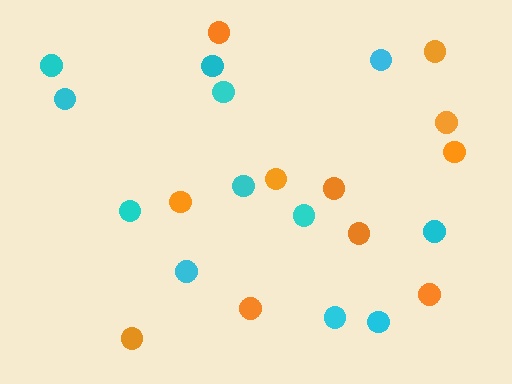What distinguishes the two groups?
There are 2 groups: one group of cyan circles (12) and one group of orange circles (11).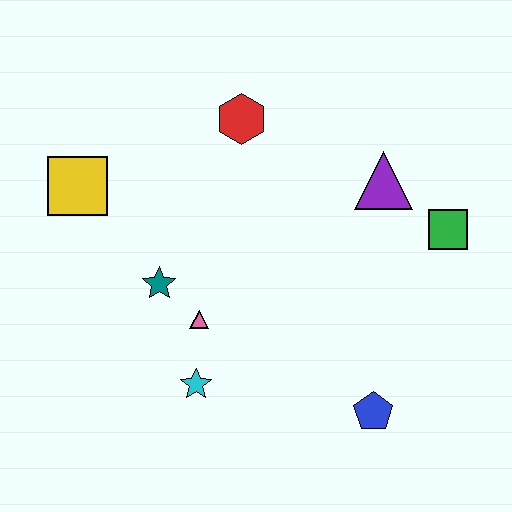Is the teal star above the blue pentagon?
Yes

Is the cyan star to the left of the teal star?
No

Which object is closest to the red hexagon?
The purple triangle is closest to the red hexagon.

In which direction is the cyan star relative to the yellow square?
The cyan star is below the yellow square.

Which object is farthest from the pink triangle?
The green square is farthest from the pink triangle.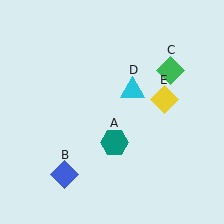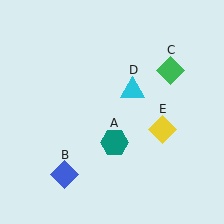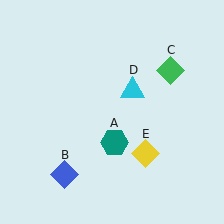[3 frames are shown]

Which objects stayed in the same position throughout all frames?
Teal hexagon (object A) and blue diamond (object B) and green diamond (object C) and cyan triangle (object D) remained stationary.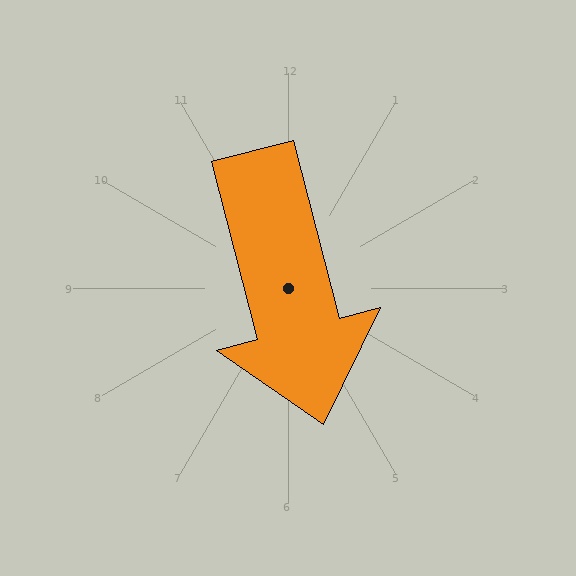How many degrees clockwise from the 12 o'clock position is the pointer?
Approximately 165 degrees.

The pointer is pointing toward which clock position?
Roughly 6 o'clock.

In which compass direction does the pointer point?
South.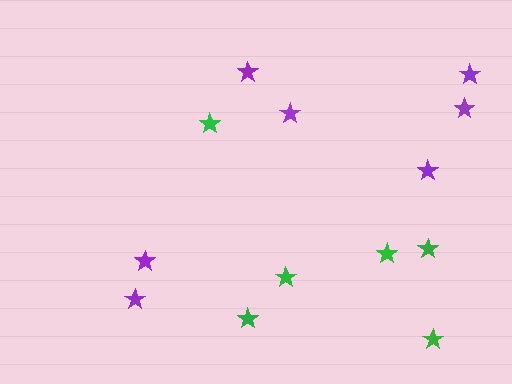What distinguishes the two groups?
There are 2 groups: one group of green stars (6) and one group of purple stars (7).